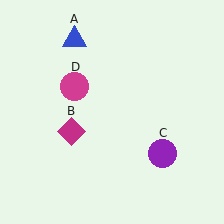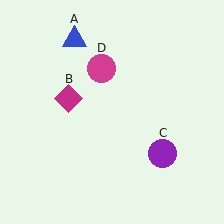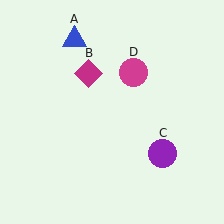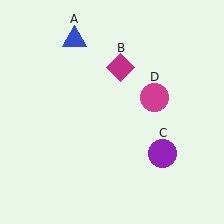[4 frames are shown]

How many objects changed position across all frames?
2 objects changed position: magenta diamond (object B), magenta circle (object D).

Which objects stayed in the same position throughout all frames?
Blue triangle (object A) and purple circle (object C) remained stationary.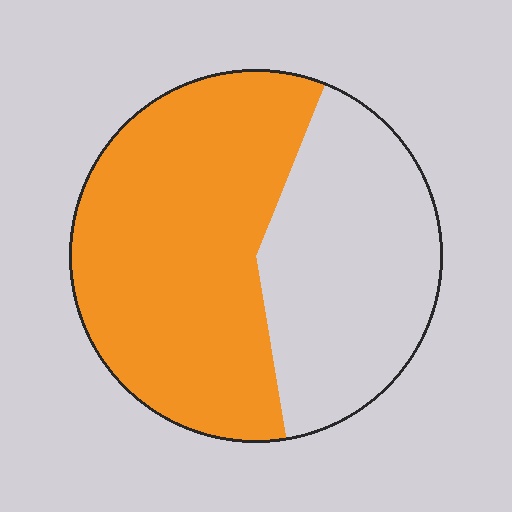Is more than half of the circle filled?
Yes.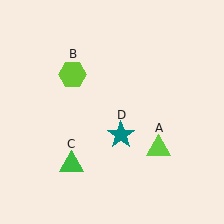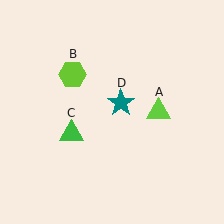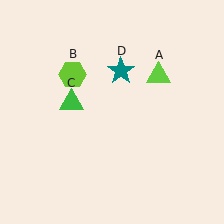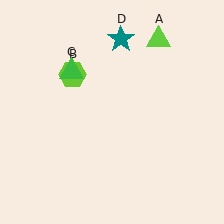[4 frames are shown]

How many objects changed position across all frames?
3 objects changed position: lime triangle (object A), green triangle (object C), teal star (object D).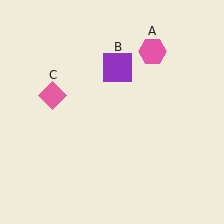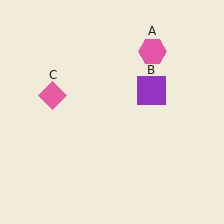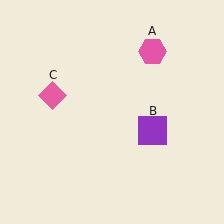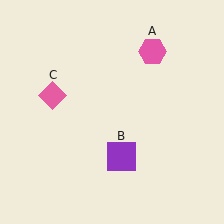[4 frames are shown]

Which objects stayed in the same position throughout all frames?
Pink hexagon (object A) and pink diamond (object C) remained stationary.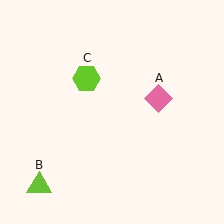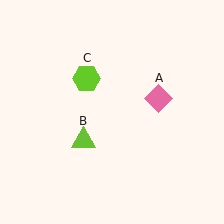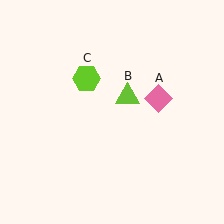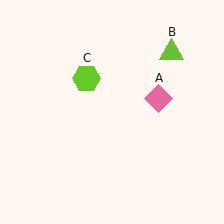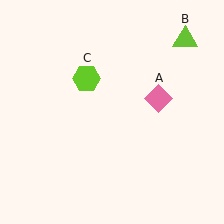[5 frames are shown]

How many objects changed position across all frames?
1 object changed position: lime triangle (object B).